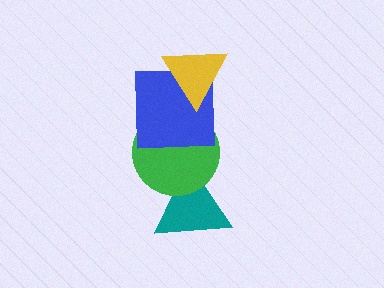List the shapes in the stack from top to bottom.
From top to bottom: the yellow triangle, the blue square, the green circle, the teal triangle.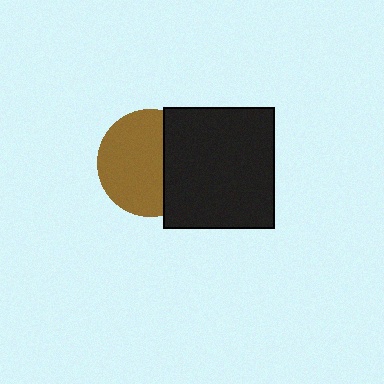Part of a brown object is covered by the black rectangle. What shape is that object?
It is a circle.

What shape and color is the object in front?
The object in front is a black rectangle.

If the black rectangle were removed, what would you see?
You would see the complete brown circle.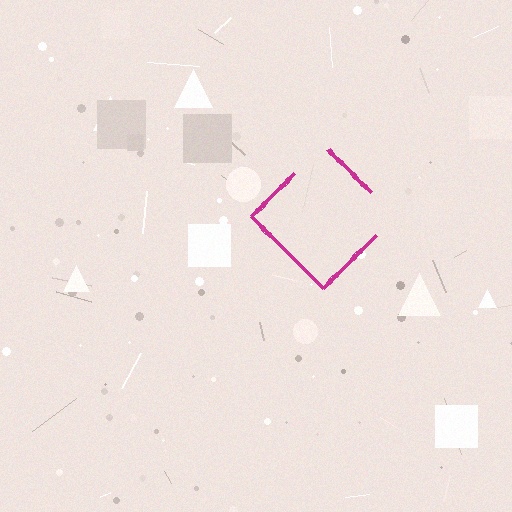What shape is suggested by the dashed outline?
The dashed outline suggests a diamond.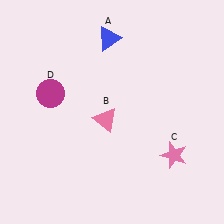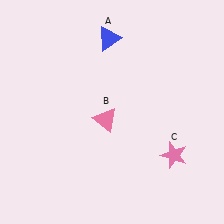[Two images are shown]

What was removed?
The magenta circle (D) was removed in Image 2.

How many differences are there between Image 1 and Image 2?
There is 1 difference between the two images.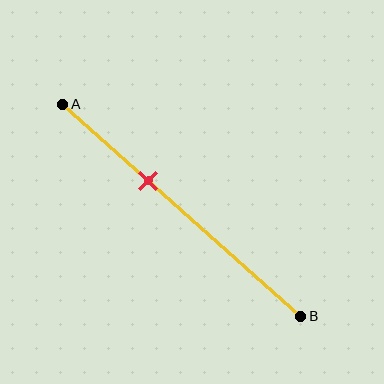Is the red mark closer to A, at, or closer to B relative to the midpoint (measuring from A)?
The red mark is closer to point A than the midpoint of segment AB.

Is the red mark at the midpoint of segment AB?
No, the mark is at about 35% from A, not at the 50% midpoint.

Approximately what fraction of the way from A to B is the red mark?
The red mark is approximately 35% of the way from A to B.